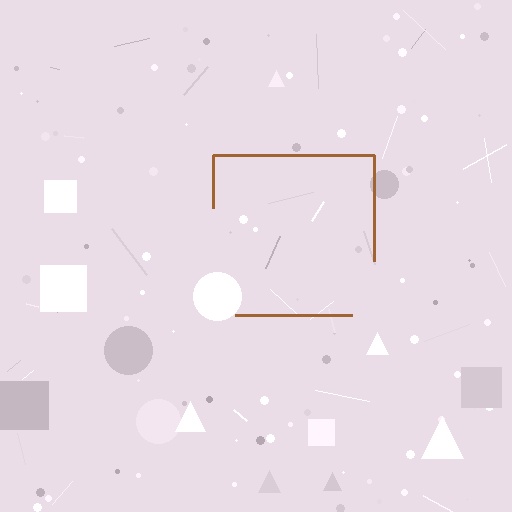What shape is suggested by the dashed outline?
The dashed outline suggests a square.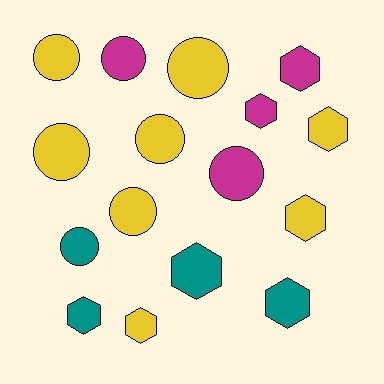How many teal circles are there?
There is 1 teal circle.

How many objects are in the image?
There are 16 objects.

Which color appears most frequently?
Yellow, with 8 objects.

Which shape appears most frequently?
Hexagon, with 8 objects.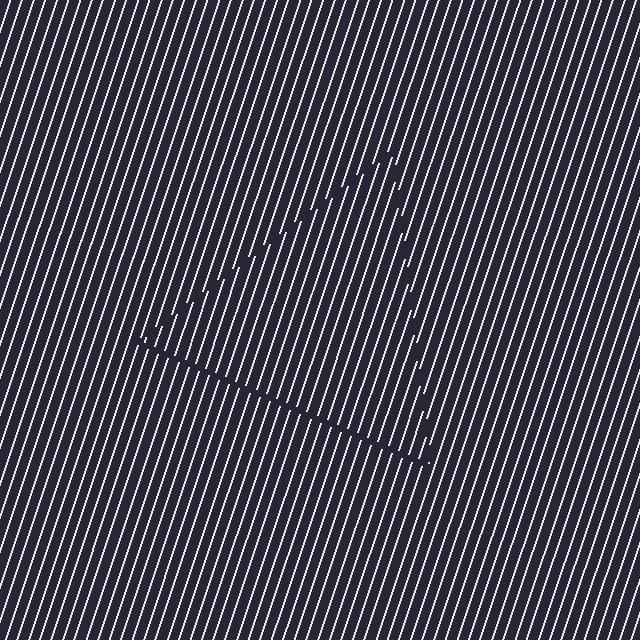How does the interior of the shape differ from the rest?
The interior of the shape contains the same grating, shifted by half a period — the contour is defined by the phase discontinuity where line-ends from the inner and outer gratings abut.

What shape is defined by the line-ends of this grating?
An illusory triangle. The interior of the shape contains the same grating, shifted by half a period — the contour is defined by the phase discontinuity where line-ends from the inner and outer gratings abut.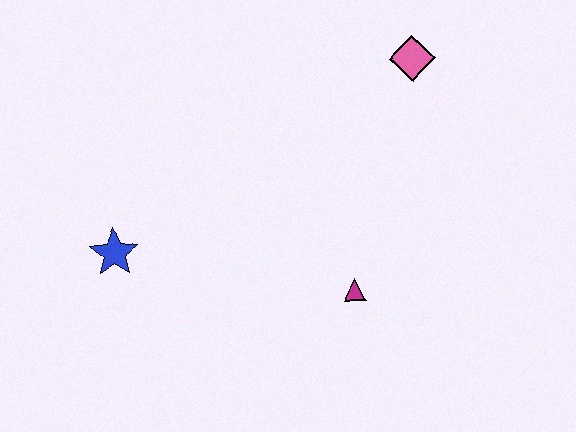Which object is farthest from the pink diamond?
The blue star is farthest from the pink diamond.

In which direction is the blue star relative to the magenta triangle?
The blue star is to the left of the magenta triangle.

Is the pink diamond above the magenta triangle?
Yes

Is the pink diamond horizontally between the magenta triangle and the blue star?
No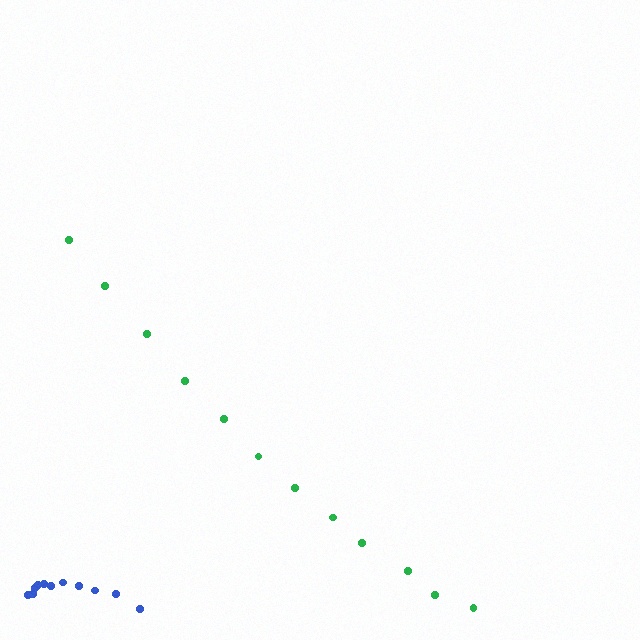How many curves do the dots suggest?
There are 2 distinct paths.